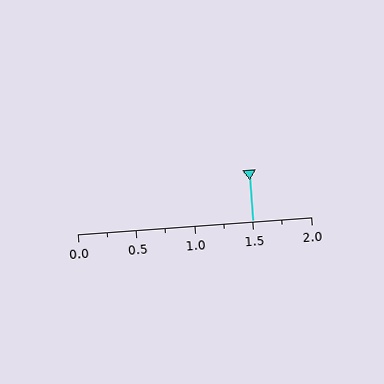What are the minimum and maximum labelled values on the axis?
The axis runs from 0.0 to 2.0.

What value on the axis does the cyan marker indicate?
The marker indicates approximately 1.5.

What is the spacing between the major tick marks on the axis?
The major ticks are spaced 0.5 apart.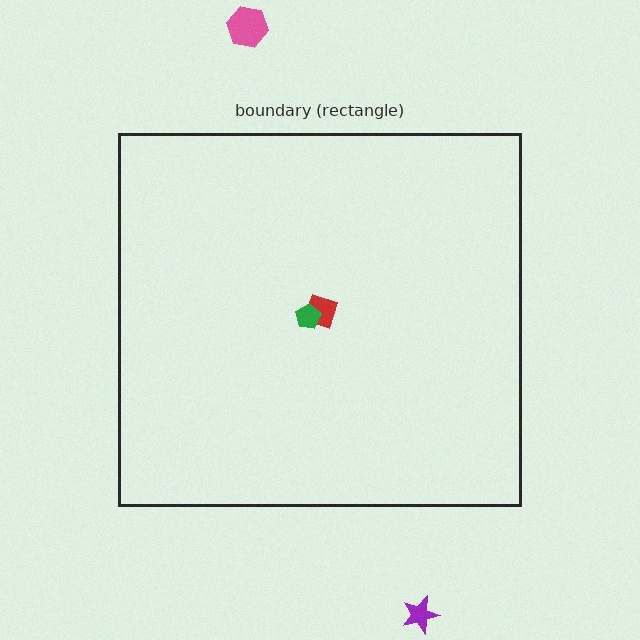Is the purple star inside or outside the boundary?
Outside.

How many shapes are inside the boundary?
2 inside, 2 outside.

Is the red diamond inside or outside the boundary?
Inside.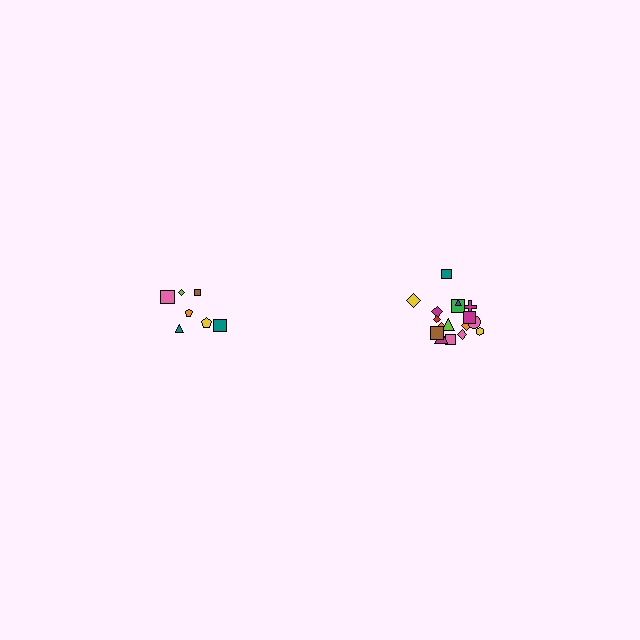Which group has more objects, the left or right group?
The right group.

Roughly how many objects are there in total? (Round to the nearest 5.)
Roughly 25 objects in total.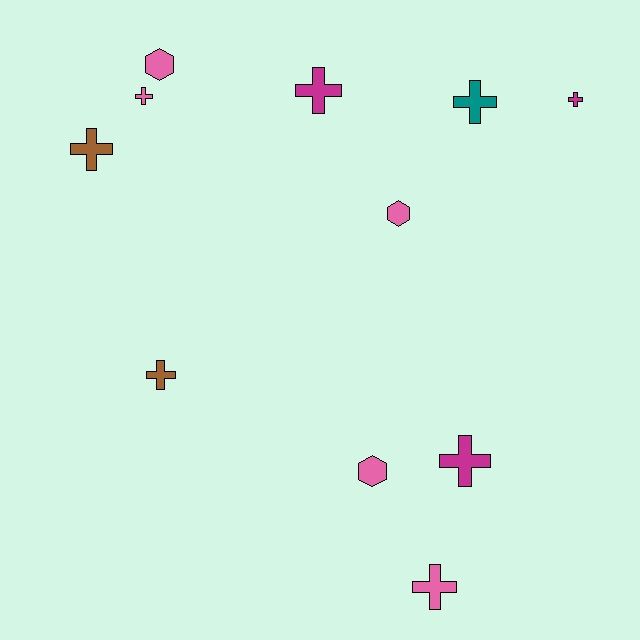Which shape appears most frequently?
Cross, with 8 objects.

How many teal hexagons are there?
There are no teal hexagons.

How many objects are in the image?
There are 11 objects.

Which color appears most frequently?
Pink, with 5 objects.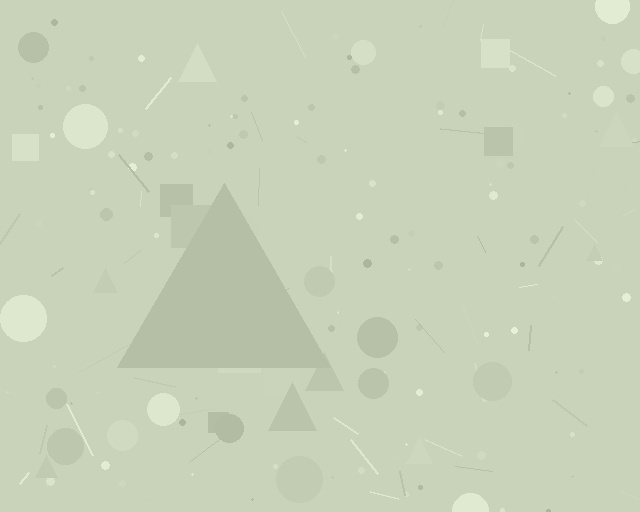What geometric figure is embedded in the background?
A triangle is embedded in the background.